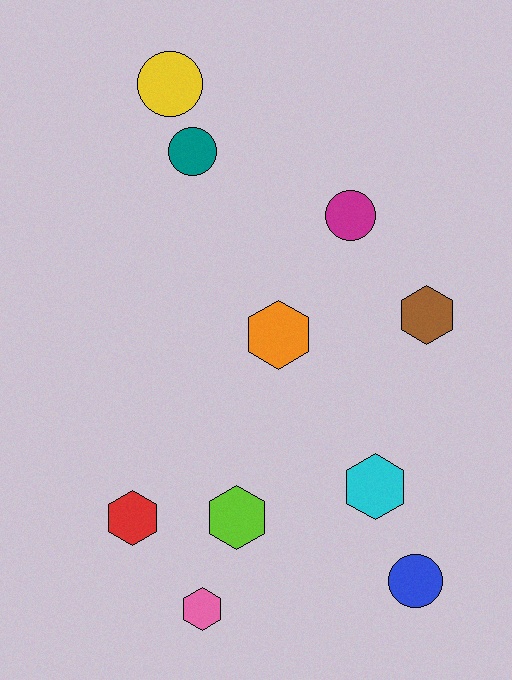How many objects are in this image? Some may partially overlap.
There are 10 objects.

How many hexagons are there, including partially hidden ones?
There are 6 hexagons.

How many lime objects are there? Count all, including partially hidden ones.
There is 1 lime object.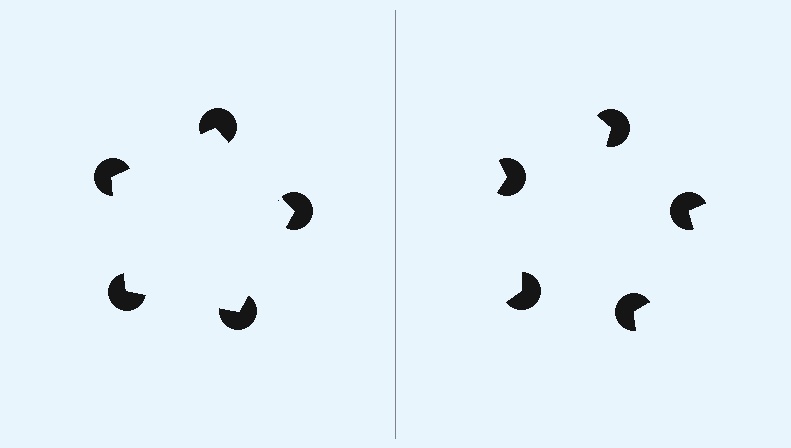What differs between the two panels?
The pac-man discs are positioned identically on both sides; only the wedge orientations differ. On the left they align to a pentagon; on the right they are misaligned.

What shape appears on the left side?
An illusory pentagon.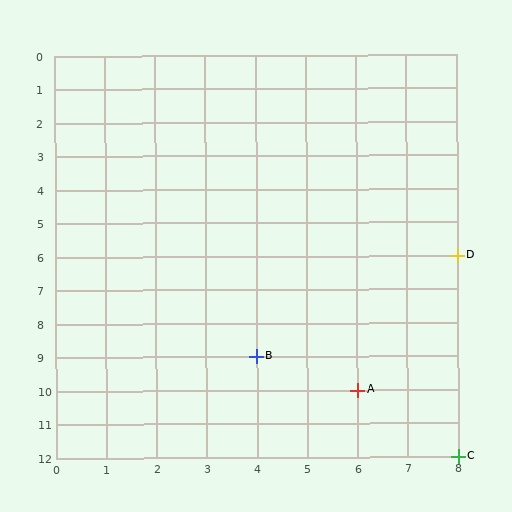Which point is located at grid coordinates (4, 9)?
Point B is at (4, 9).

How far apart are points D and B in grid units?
Points D and B are 4 columns and 3 rows apart (about 5.0 grid units diagonally).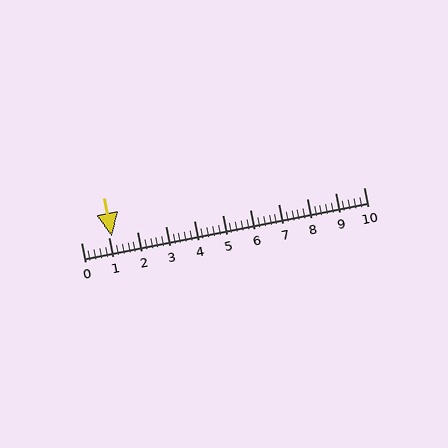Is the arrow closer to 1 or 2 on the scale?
The arrow is closer to 1.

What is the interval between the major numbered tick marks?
The major tick marks are spaced 1 units apart.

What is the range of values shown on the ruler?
The ruler shows values from 0 to 10.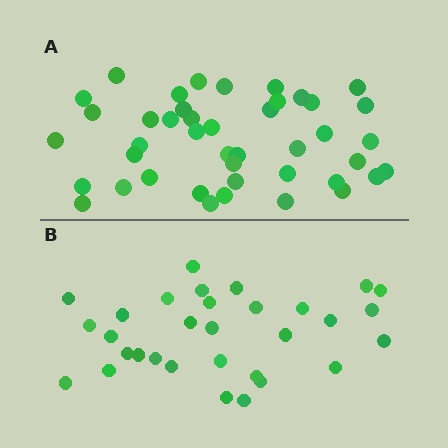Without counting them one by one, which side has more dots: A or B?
Region A (the top region) has more dots.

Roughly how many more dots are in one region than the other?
Region A has roughly 12 or so more dots than region B.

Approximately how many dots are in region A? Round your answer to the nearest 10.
About 40 dots. (The exact count is 43, which rounds to 40.)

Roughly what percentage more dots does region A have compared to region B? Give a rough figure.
About 40% more.